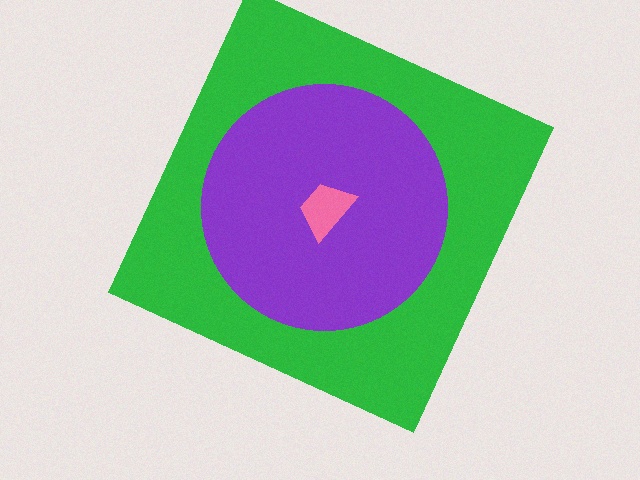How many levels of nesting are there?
3.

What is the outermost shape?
The green square.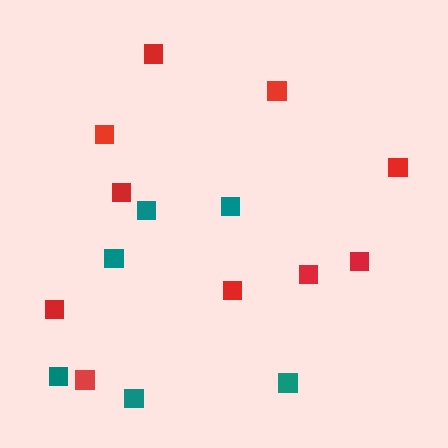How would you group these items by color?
There are 2 groups: one group of red squares (10) and one group of teal squares (6).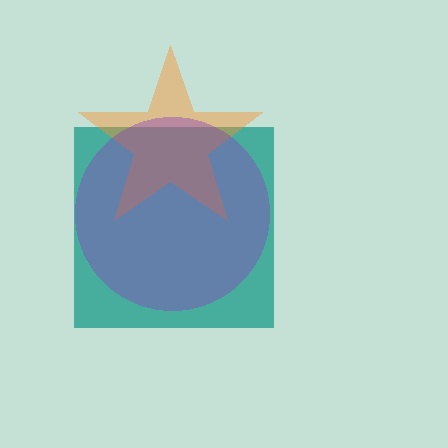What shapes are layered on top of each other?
The layered shapes are: a teal square, an orange star, a purple circle.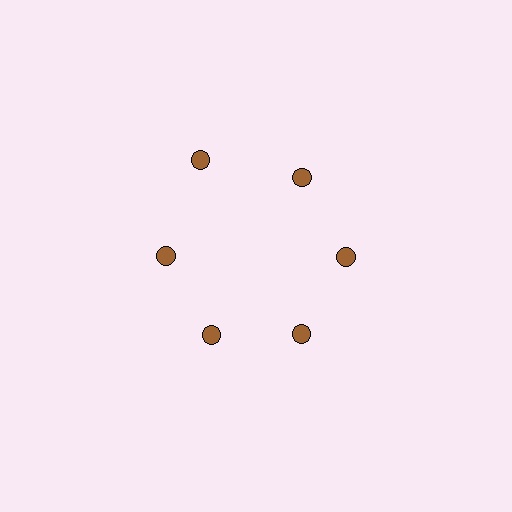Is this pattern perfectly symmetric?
No. The 6 brown circles are arranged in a ring, but one element near the 11 o'clock position is pushed outward from the center, breaking the 6-fold rotational symmetry.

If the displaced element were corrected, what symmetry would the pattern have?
It would have 6-fold rotational symmetry — the pattern would map onto itself every 60 degrees.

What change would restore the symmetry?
The symmetry would be restored by moving it inward, back onto the ring so that all 6 circles sit at equal angles and equal distance from the center.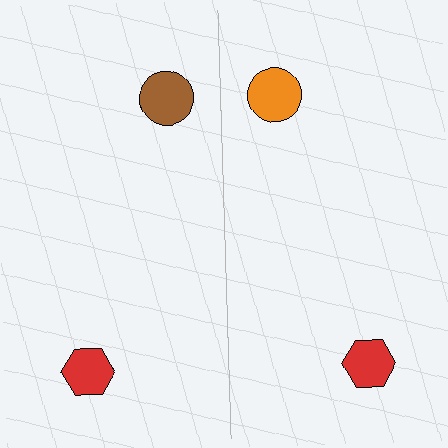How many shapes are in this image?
There are 4 shapes in this image.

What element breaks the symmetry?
The orange circle on the right side breaks the symmetry — its mirror counterpart is brown.